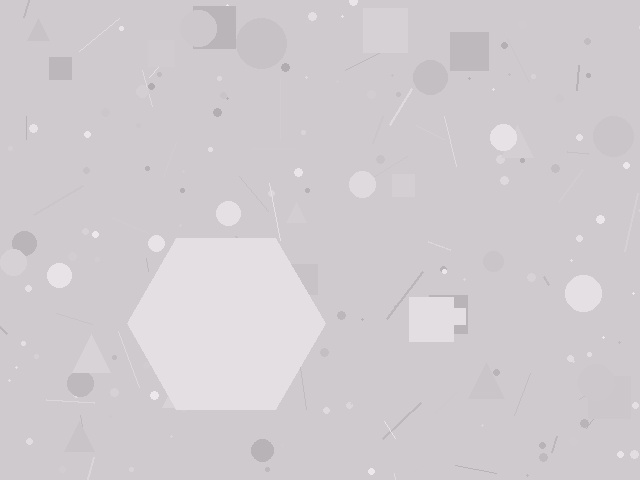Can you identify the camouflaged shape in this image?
The camouflaged shape is a hexagon.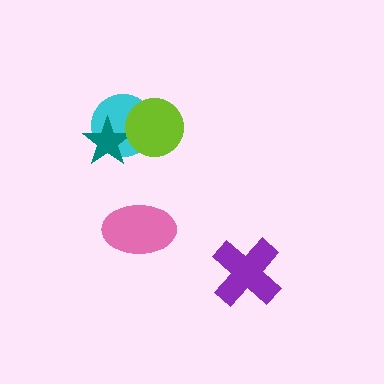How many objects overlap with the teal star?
2 objects overlap with the teal star.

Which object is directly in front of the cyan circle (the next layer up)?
The teal star is directly in front of the cyan circle.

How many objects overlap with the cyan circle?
2 objects overlap with the cyan circle.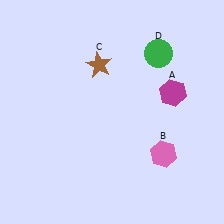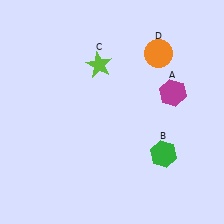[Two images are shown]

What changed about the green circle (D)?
In Image 1, D is green. In Image 2, it changed to orange.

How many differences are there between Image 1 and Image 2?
There are 3 differences between the two images.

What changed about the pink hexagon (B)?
In Image 1, B is pink. In Image 2, it changed to green.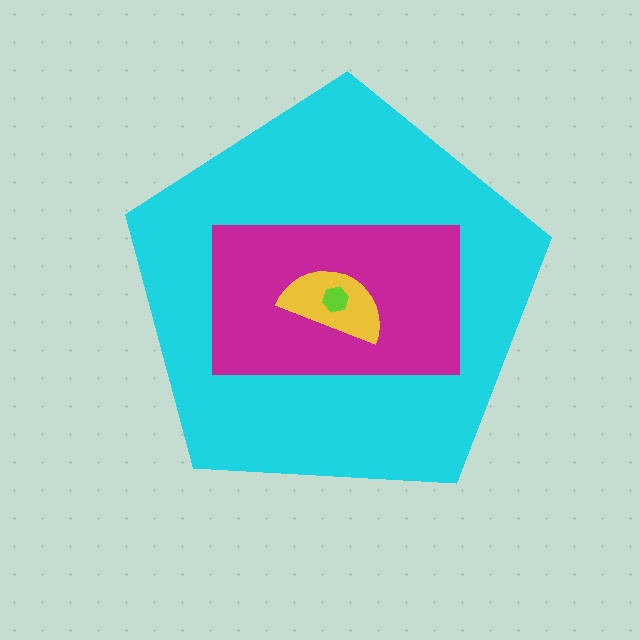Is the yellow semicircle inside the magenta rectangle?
Yes.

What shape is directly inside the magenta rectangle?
The yellow semicircle.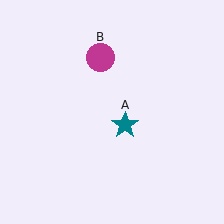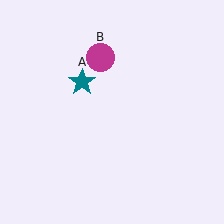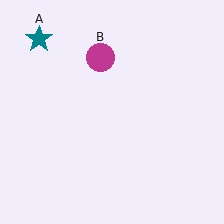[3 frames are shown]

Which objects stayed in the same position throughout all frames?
Magenta circle (object B) remained stationary.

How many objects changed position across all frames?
1 object changed position: teal star (object A).